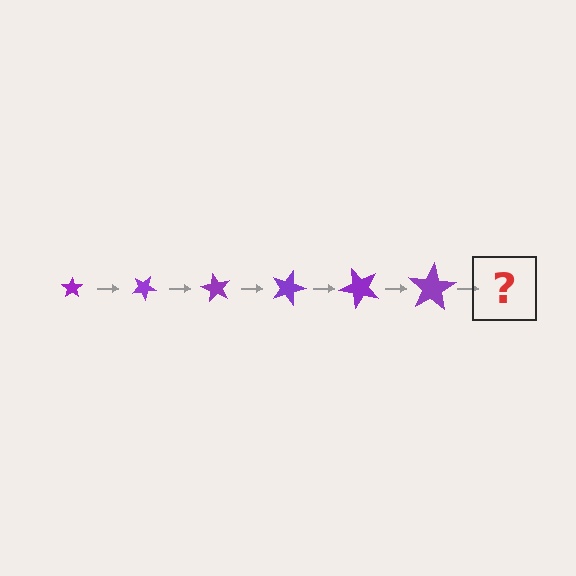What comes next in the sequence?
The next element should be a star, larger than the previous one and rotated 180 degrees from the start.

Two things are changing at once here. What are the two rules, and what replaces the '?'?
The two rules are that the star grows larger each step and it rotates 30 degrees each step. The '?' should be a star, larger than the previous one and rotated 180 degrees from the start.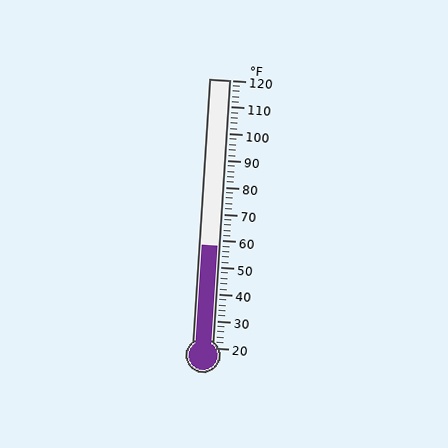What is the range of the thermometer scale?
The thermometer scale ranges from 20°F to 120°F.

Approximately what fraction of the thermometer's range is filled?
The thermometer is filled to approximately 40% of its range.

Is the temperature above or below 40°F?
The temperature is above 40°F.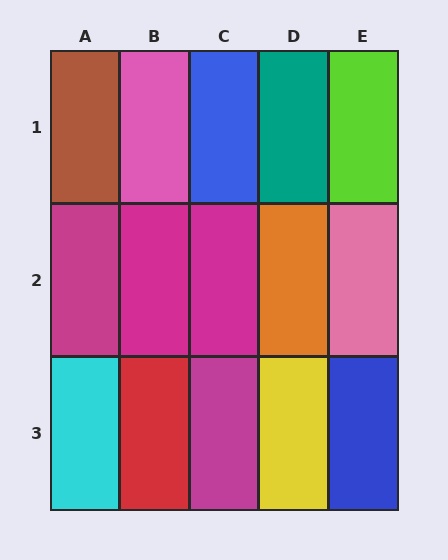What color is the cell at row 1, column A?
Brown.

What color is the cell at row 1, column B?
Pink.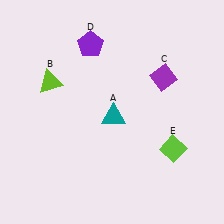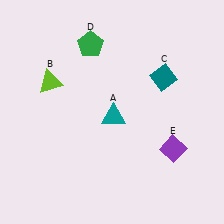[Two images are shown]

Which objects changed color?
C changed from purple to teal. D changed from purple to green. E changed from lime to purple.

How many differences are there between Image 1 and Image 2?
There are 3 differences between the two images.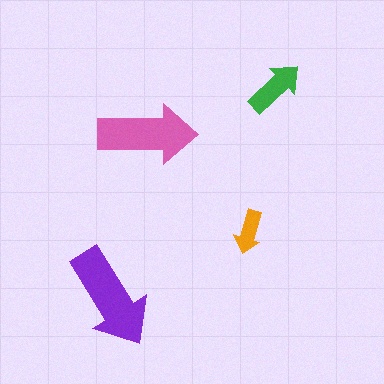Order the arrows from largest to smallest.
the purple one, the pink one, the green one, the orange one.